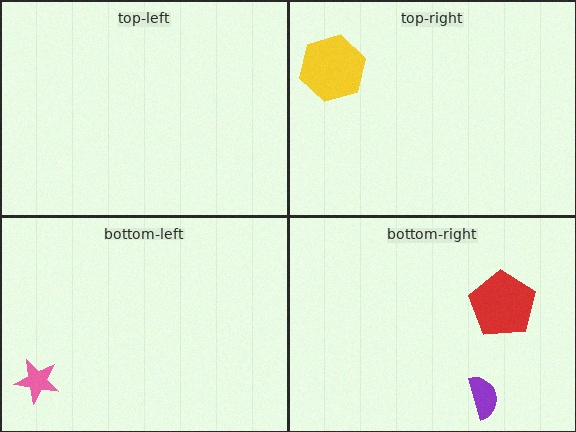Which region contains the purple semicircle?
The bottom-right region.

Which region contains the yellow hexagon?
The top-right region.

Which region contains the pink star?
The bottom-left region.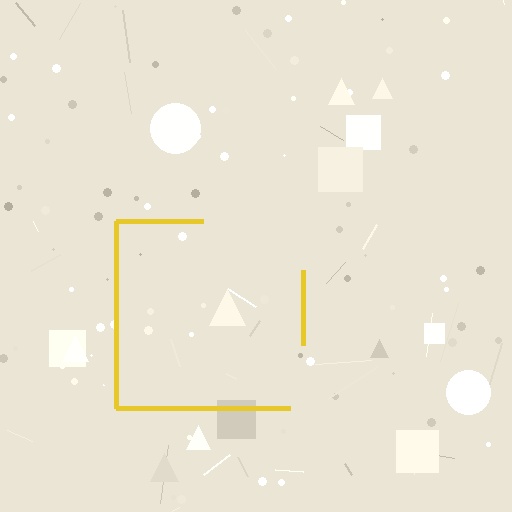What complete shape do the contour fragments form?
The contour fragments form a square.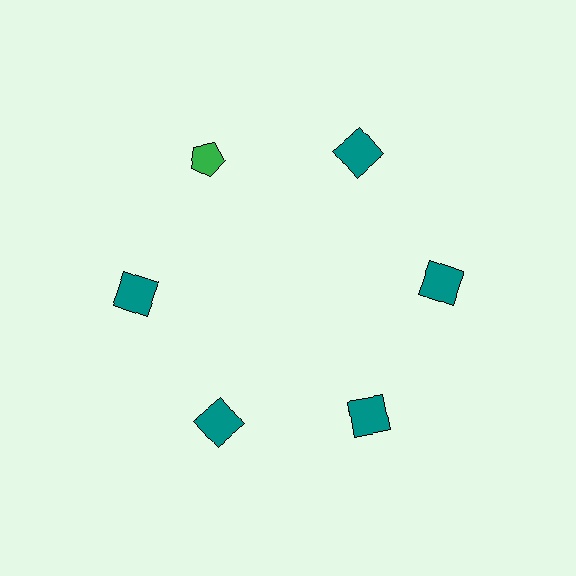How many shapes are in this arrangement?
There are 6 shapes arranged in a ring pattern.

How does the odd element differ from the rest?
It differs in both color (green instead of teal) and shape (pentagon instead of square).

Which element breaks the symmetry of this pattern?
The green pentagon at roughly the 11 o'clock position breaks the symmetry. All other shapes are teal squares.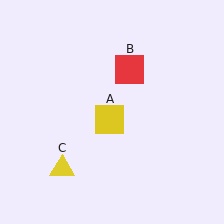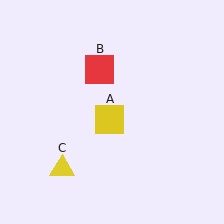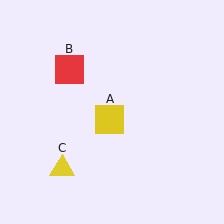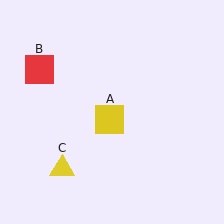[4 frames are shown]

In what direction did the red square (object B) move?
The red square (object B) moved left.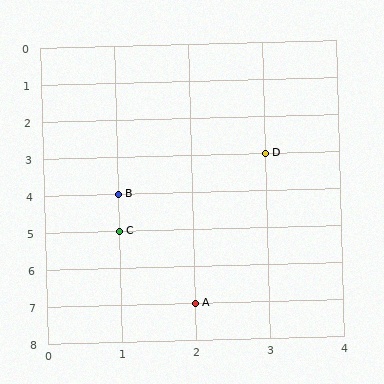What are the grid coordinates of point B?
Point B is at grid coordinates (1, 4).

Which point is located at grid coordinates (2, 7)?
Point A is at (2, 7).